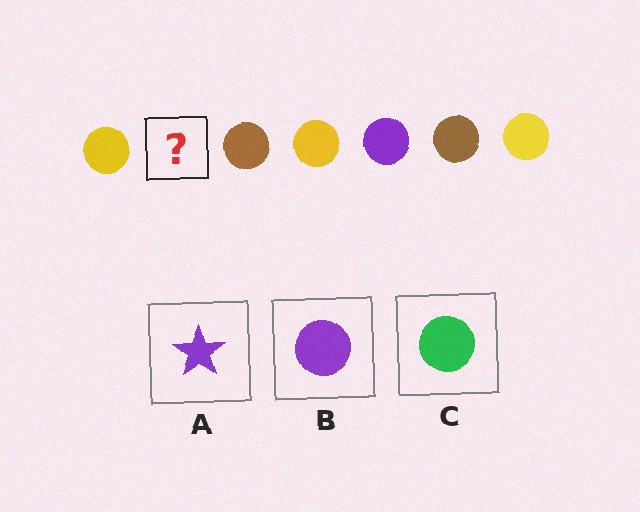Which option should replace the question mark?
Option B.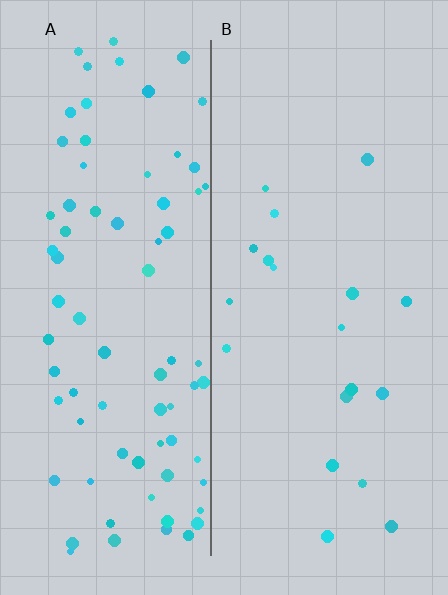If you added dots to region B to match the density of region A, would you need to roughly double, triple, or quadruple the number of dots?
Approximately quadruple.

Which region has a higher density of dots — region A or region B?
A (the left).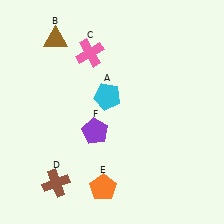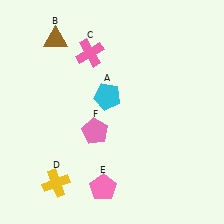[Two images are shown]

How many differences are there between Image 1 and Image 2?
There are 3 differences between the two images.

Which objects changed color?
D changed from brown to yellow. E changed from orange to pink. F changed from purple to pink.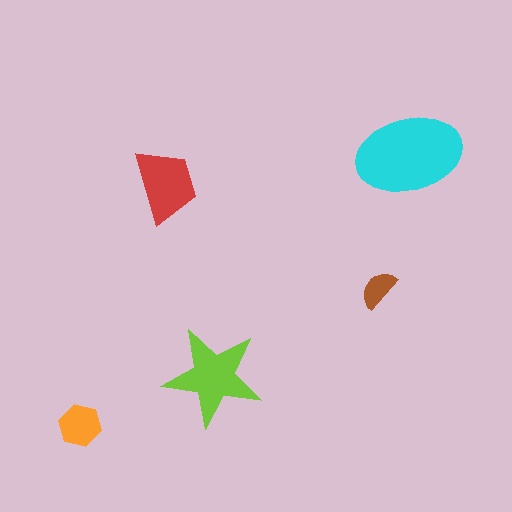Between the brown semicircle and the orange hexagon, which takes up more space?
The orange hexagon.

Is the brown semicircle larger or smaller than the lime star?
Smaller.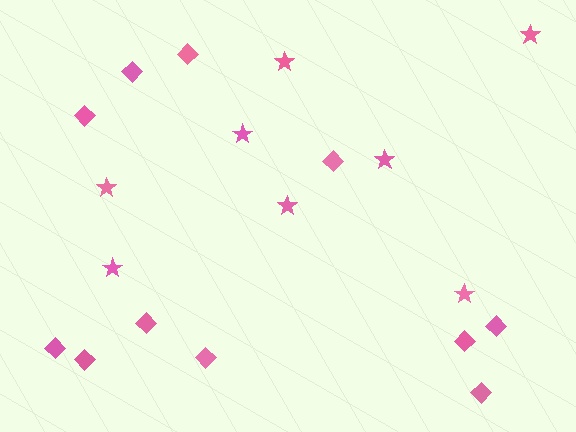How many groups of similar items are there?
There are 2 groups: one group of diamonds (11) and one group of stars (8).